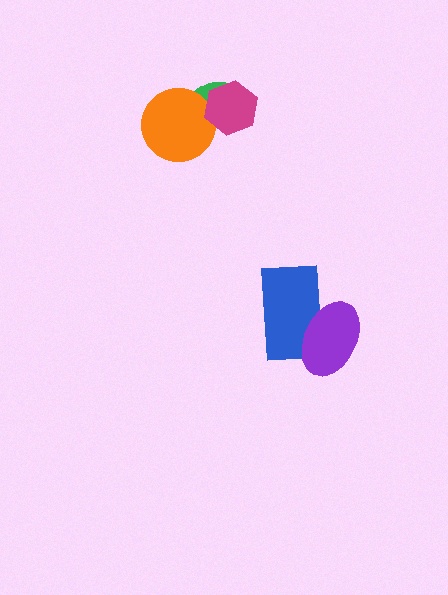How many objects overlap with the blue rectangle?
1 object overlaps with the blue rectangle.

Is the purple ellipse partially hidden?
No, no other shape covers it.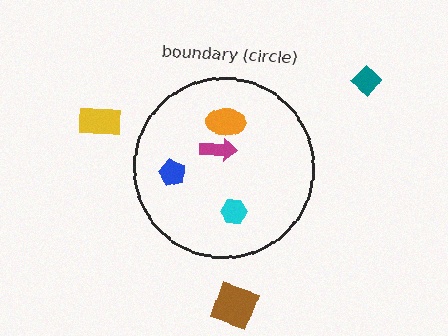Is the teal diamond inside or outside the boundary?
Outside.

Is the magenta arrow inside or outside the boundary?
Inside.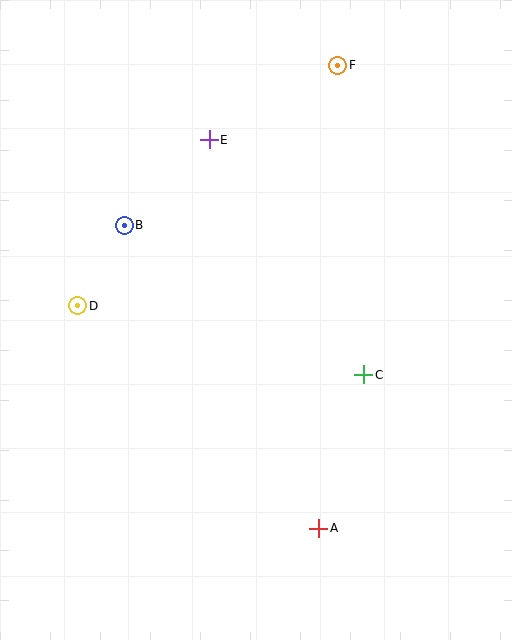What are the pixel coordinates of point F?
Point F is at (338, 65).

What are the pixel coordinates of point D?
Point D is at (78, 306).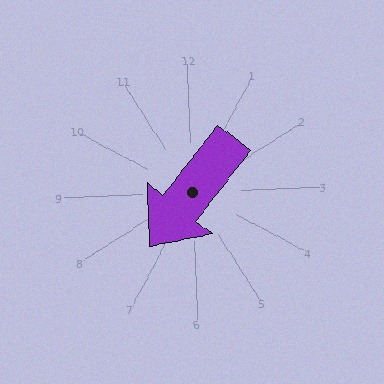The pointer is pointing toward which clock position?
Roughly 7 o'clock.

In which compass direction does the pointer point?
Southwest.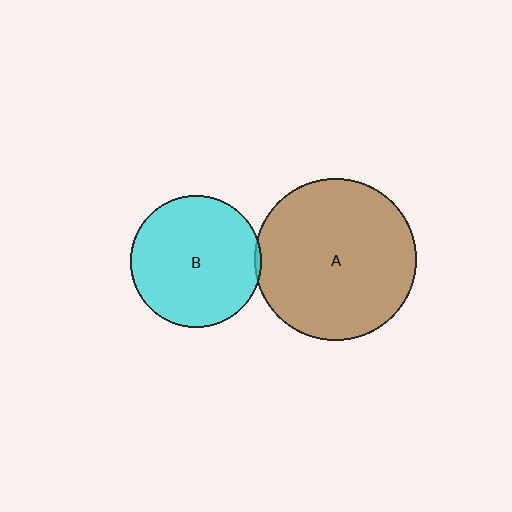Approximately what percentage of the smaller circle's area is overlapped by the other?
Approximately 5%.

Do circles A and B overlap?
Yes.